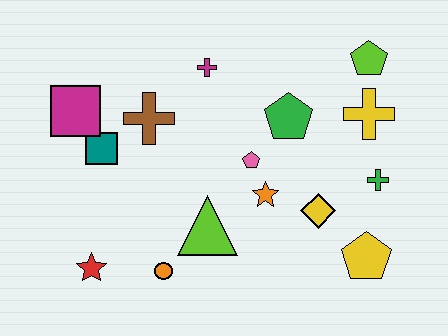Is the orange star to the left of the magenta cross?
No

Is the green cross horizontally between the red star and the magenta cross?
No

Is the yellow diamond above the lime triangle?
Yes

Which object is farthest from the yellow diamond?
The magenta square is farthest from the yellow diamond.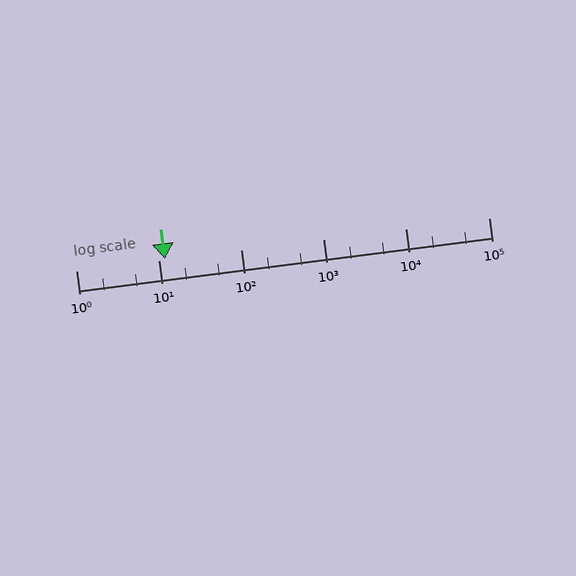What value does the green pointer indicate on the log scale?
The pointer indicates approximately 12.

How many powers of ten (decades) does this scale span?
The scale spans 5 decades, from 1 to 100000.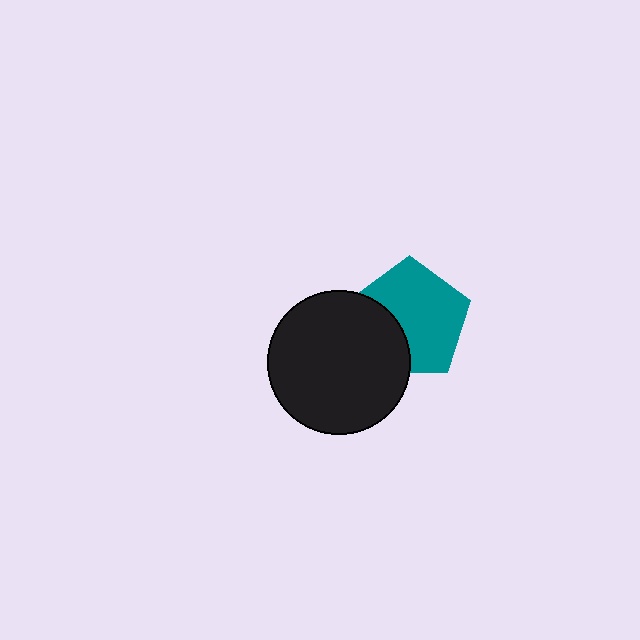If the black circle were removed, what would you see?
You would see the complete teal pentagon.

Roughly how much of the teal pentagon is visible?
Most of it is visible (roughly 68%).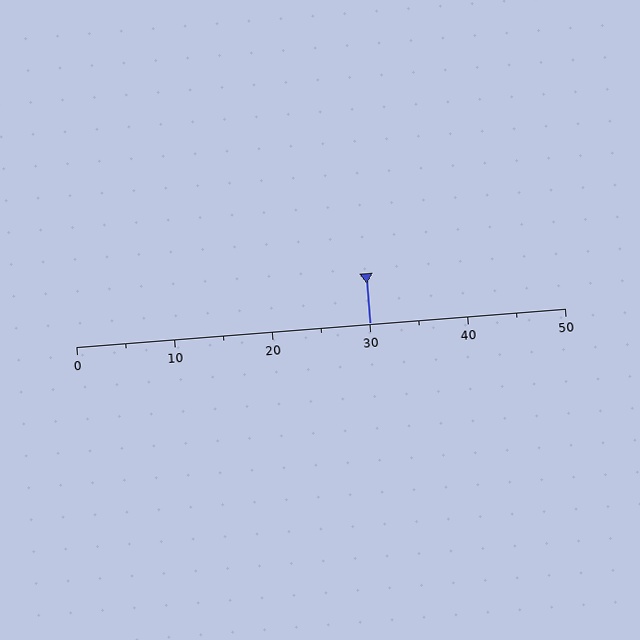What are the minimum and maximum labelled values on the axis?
The axis runs from 0 to 50.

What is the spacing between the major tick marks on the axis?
The major ticks are spaced 10 apart.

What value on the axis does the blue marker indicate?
The marker indicates approximately 30.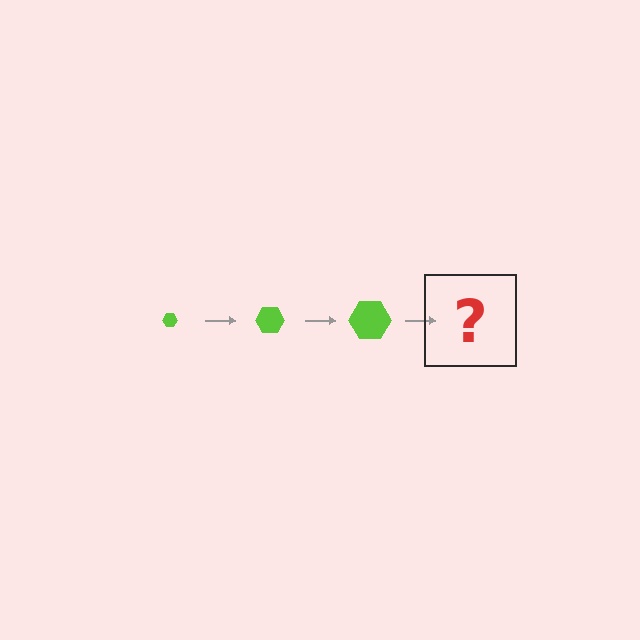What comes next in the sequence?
The next element should be a lime hexagon, larger than the previous one.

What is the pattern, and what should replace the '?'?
The pattern is that the hexagon gets progressively larger each step. The '?' should be a lime hexagon, larger than the previous one.